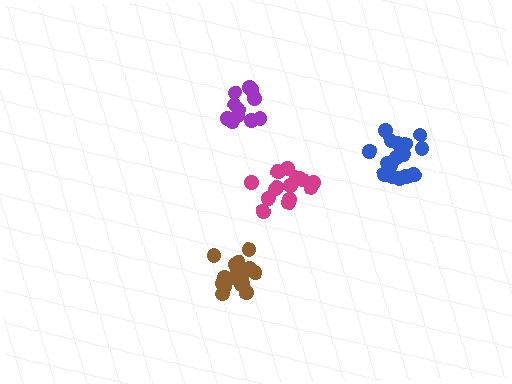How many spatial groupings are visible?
There are 4 spatial groupings.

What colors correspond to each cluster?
The clusters are colored: blue, magenta, brown, purple.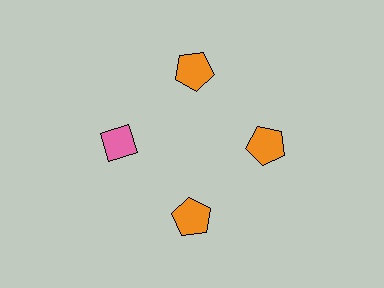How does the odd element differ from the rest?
It differs in both color (pink instead of orange) and shape (diamond instead of pentagon).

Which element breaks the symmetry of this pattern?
The pink diamond at roughly the 9 o'clock position breaks the symmetry. All other shapes are orange pentagons.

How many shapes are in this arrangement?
There are 4 shapes arranged in a ring pattern.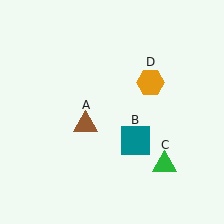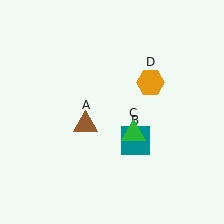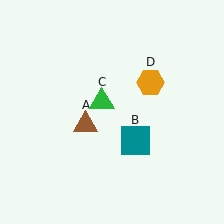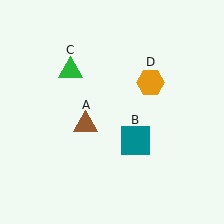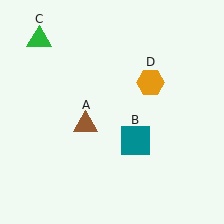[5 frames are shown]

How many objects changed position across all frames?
1 object changed position: green triangle (object C).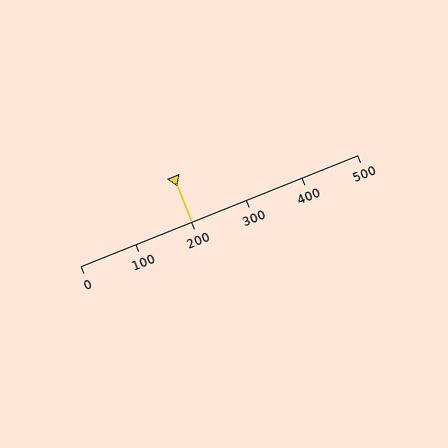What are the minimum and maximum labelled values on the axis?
The axis runs from 0 to 500.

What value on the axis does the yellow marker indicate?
The marker indicates approximately 200.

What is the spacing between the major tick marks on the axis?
The major ticks are spaced 100 apart.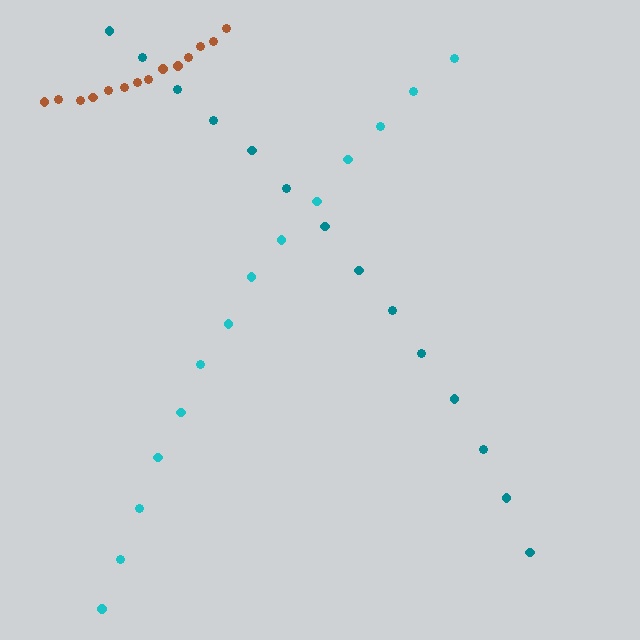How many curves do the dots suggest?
There are 3 distinct paths.